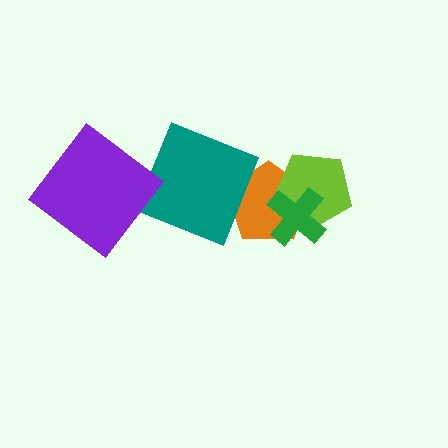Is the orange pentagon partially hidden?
Yes, it is partially covered by another shape.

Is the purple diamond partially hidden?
No, no other shape covers it.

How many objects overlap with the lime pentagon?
2 objects overlap with the lime pentagon.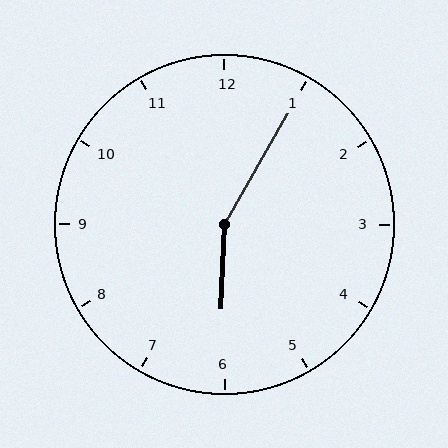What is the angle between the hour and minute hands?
Approximately 152 degrees.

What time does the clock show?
6:05.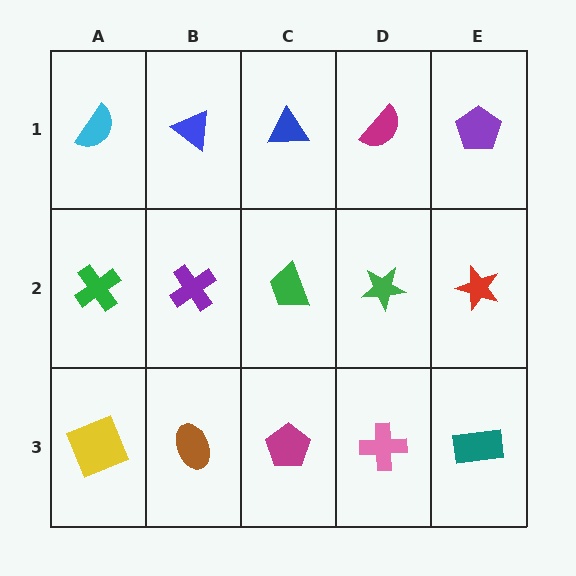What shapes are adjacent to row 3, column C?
A green trapezoid (row 2, column C), a brown ellipse (row 3, column B), a pink cross (row 3, column D).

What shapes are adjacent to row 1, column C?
A green trapezoid (row 2, column C), a blue triangle (row 1, column B), a magenta semicircle (row 1, column D).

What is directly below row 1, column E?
A red star.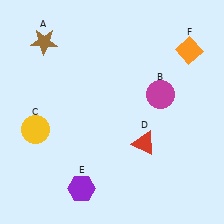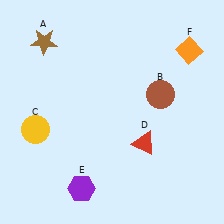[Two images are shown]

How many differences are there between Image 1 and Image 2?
There is 1 difference between the two images.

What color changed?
The circle (B) changed from magenta in Image 1 to brown in Image 2.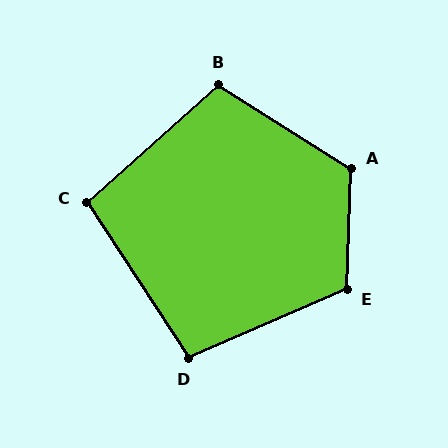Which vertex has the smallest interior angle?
C, at approximately 99 degrees.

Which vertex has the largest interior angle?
A, at approximately 120 degrees.